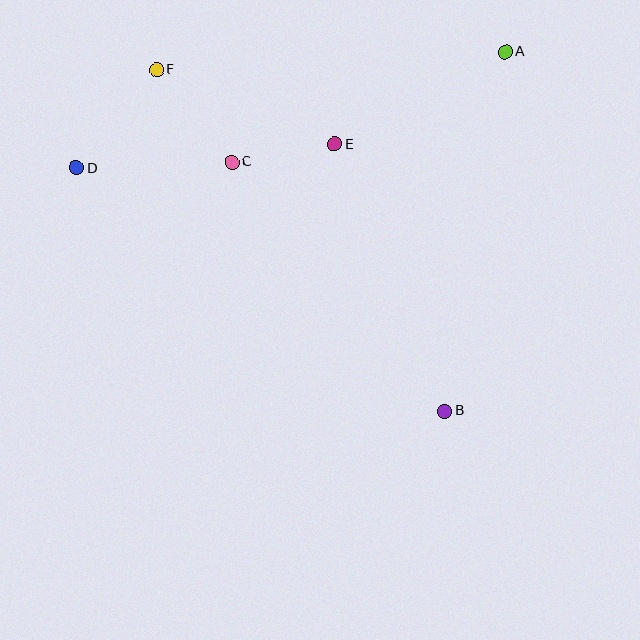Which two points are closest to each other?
Points C and E are closest to each other.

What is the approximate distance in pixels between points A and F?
The distance between A and F is approximately 349 pixels.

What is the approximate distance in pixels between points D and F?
The distance between D and F is approximately 127 pixels.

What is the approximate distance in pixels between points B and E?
The distance between B and E is approximately 289 pixels.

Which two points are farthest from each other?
Points B and F are farthest from each other.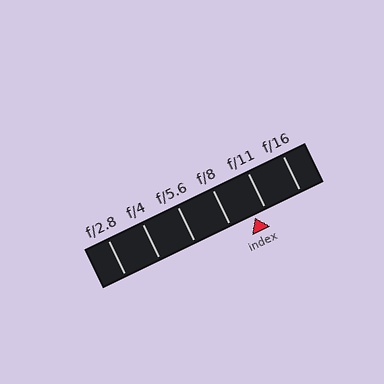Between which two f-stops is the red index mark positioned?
The index mark is between f/8 and f/11.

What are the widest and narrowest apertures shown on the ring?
The widest aperture shown is f/2.8 and the narrowest is f/16.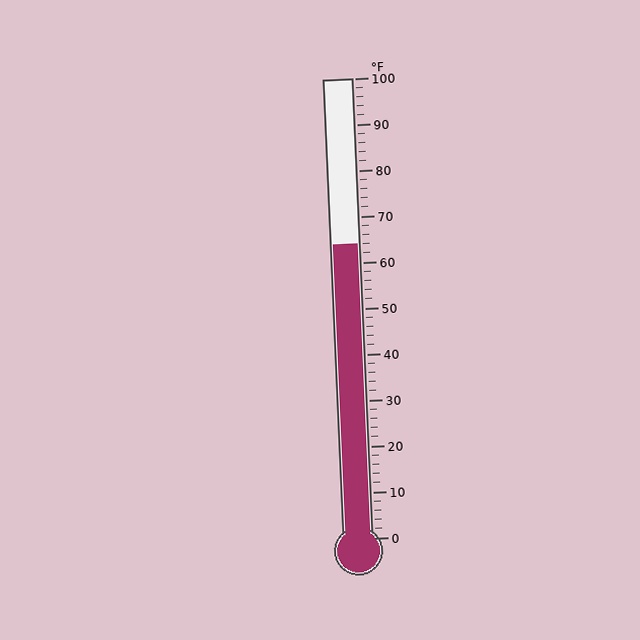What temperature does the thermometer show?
The thermometer shows approximately 64°F.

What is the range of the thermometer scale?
The thermometer scale ranges from 0°F to 100°F.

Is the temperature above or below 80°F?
The temperature is below 80°F.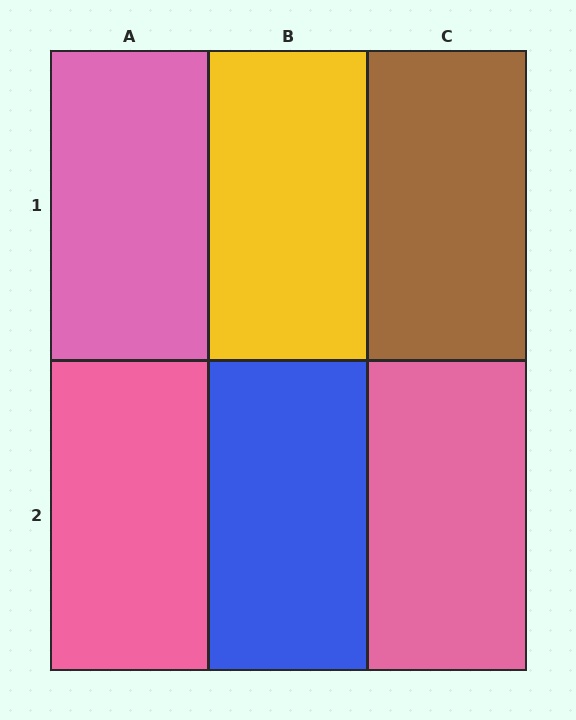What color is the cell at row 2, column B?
Blue.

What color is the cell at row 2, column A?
Pink.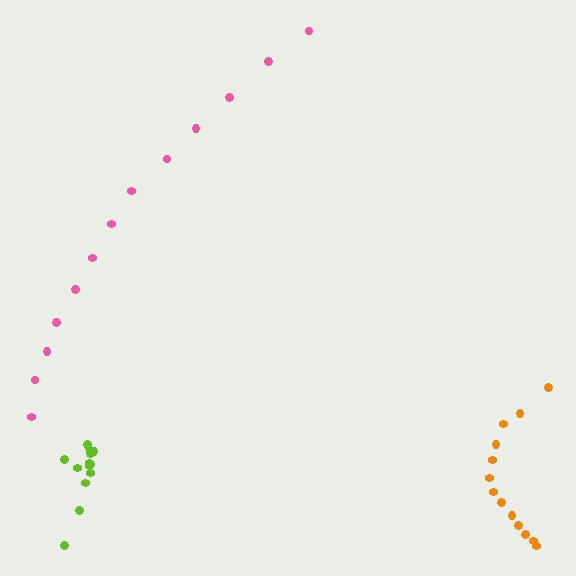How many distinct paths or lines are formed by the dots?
There are 3 distinct paths.